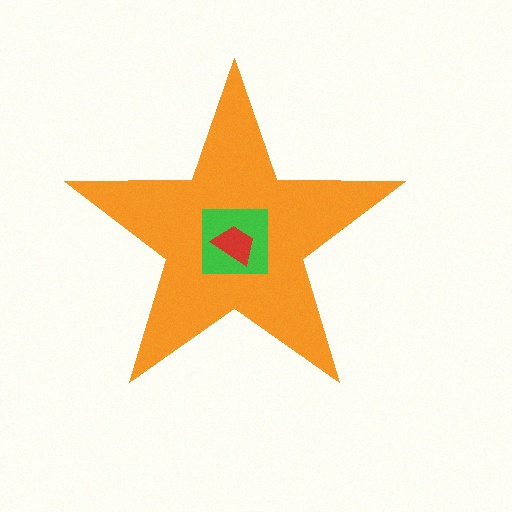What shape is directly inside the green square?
The red trapezoid.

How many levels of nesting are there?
3.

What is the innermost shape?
The red trapezoid.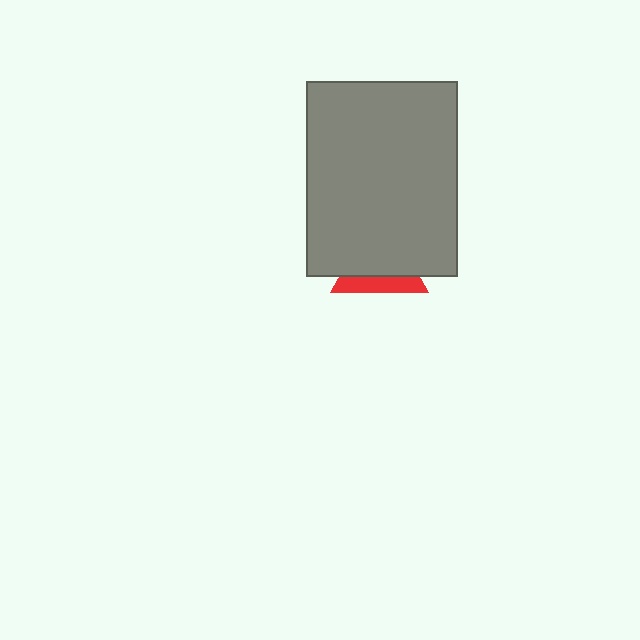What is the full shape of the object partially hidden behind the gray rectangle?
The partially hidden object is a red triangle.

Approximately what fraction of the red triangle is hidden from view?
Roughly 67% of the red triangle is hidden behind the gray rectangle.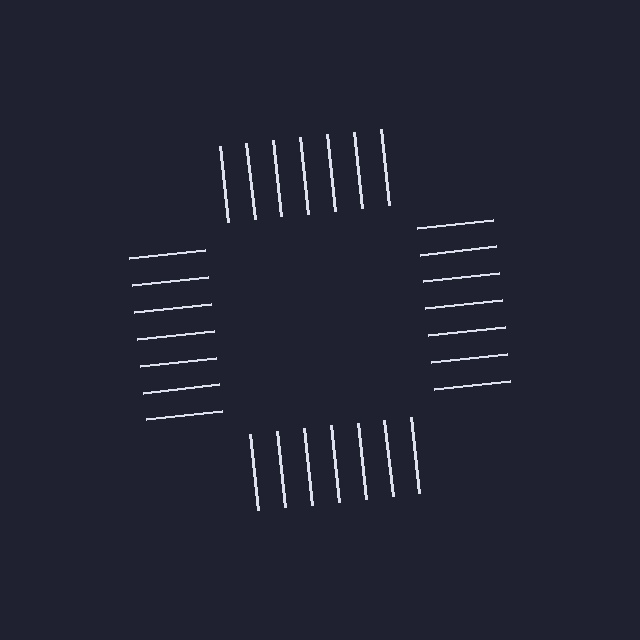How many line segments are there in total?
28 — 7 along each of the 4 edges.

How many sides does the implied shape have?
4 sides — the line-ends trace a square.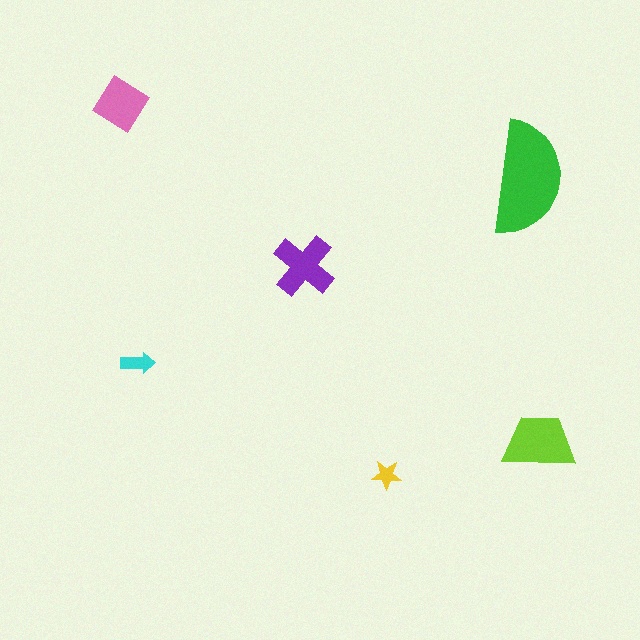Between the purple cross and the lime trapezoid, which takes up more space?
The lime trapezoid.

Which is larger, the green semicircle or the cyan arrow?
The green semicircle.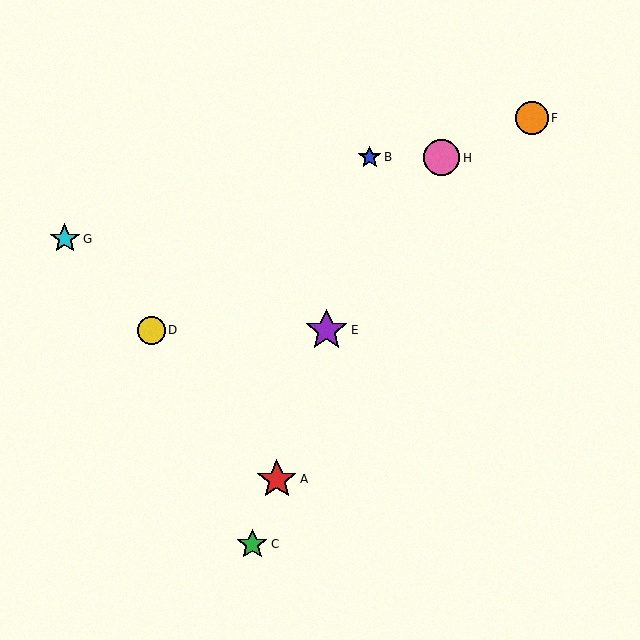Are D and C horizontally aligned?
No, D is at y≈330 and C is at y≈544.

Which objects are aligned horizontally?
Objects D, E are aligned horizontally.